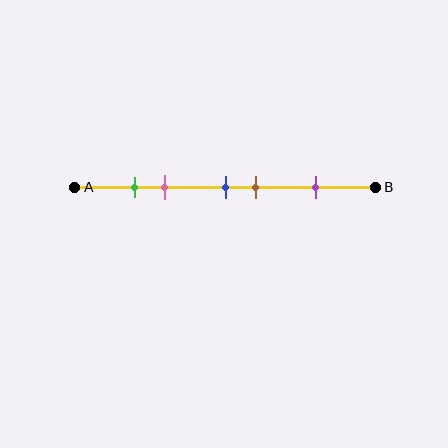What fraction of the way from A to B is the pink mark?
The pink mark is approximately 30% (0.3) of the way from A to B.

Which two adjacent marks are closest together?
The green and pink marks are the closest adjacent pair.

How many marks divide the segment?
There are 5 marks dividing the segment.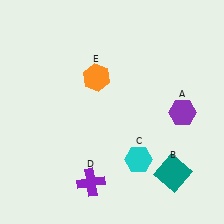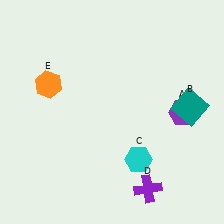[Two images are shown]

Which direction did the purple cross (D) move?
The purple cross (D) moved right.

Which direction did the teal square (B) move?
The teal square (B) moved up.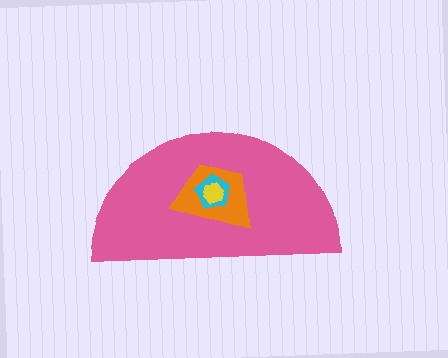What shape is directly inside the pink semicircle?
The orange trapezoid.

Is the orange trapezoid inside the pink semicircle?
Yes.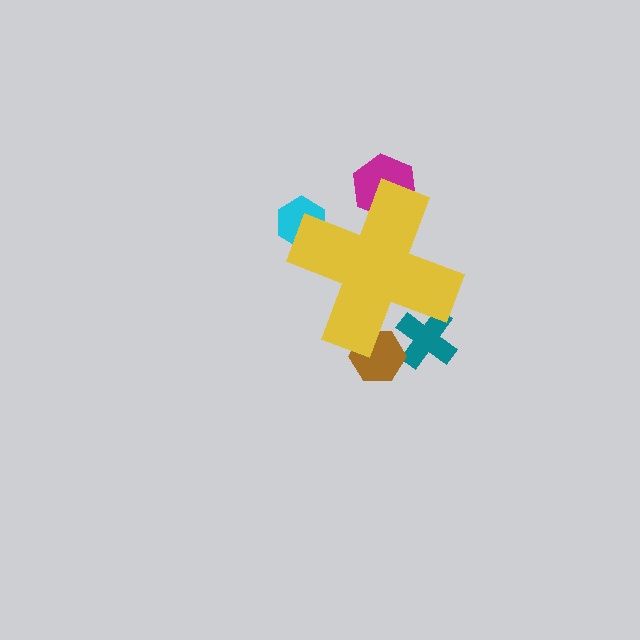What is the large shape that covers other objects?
A yellow cross.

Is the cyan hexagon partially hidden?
Yes, the cyan hexagon is partially hidden behind the yellow cross.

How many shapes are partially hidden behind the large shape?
4 shapes are partially hidden.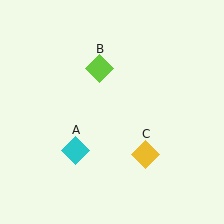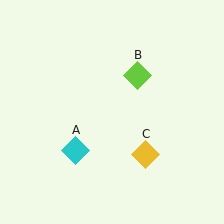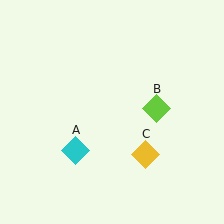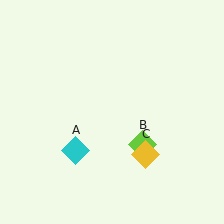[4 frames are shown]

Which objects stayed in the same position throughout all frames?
Cyan diamond (object A) and yellow diamond (object C) remained stationary.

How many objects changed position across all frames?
1 object changed position: lime diamond (object B).